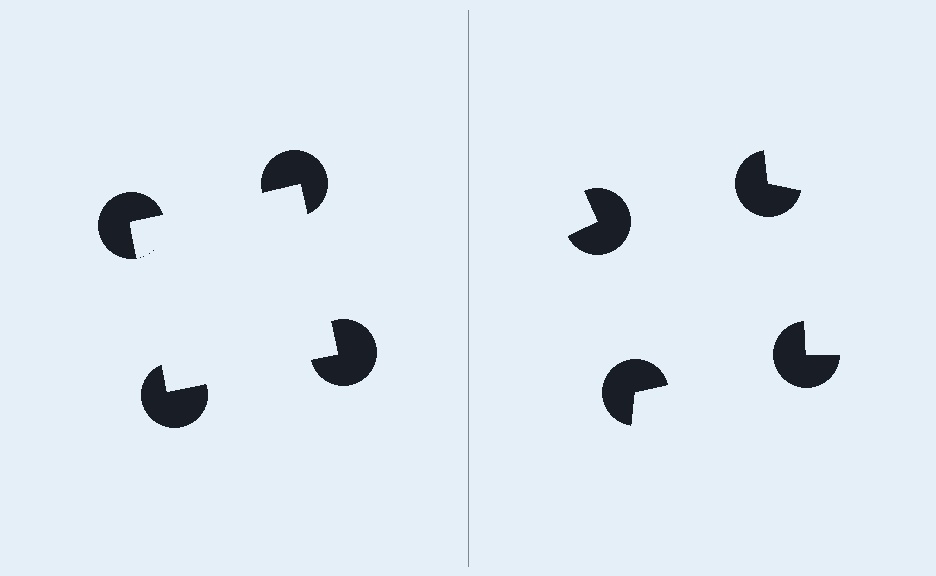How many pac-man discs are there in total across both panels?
8 — 4 on each side.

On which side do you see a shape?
An illusory square appears on the left side. On the right side the wedge cuts are rotated, so no coherent shape forms.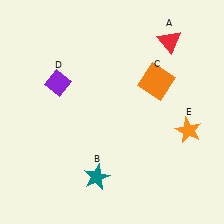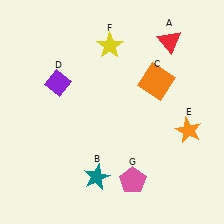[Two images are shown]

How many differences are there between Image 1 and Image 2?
There are 2 differences between the two images.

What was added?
A yellow star (F), a pink pentagon (G) were added in Image 2.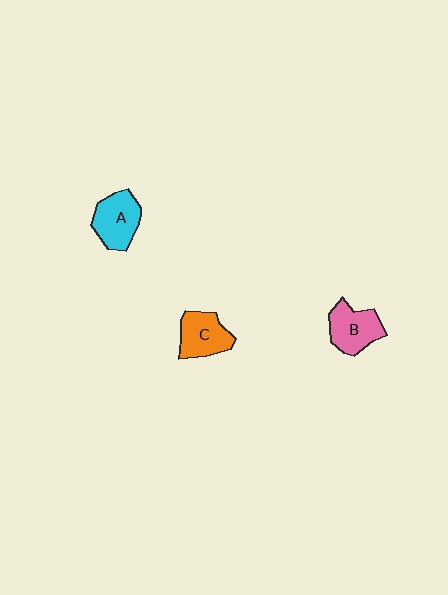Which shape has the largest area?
Shape A (cyan).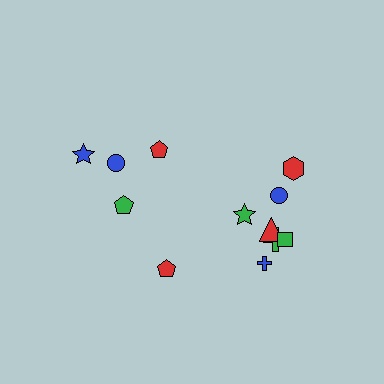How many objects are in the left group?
There are 5 objects.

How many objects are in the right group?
There are 7 objects.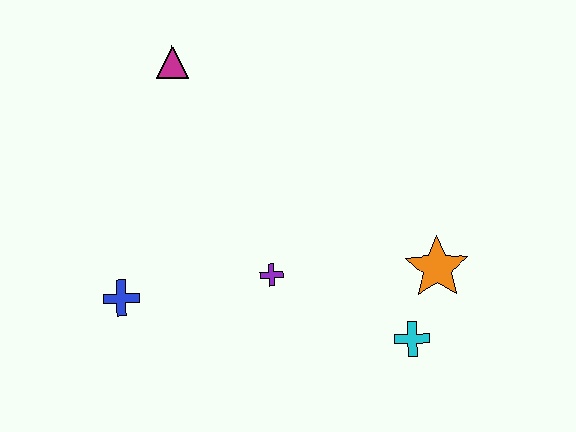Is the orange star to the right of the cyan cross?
Yes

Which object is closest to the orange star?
The cyan cross is closest to the orange star.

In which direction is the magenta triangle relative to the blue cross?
The magenta triangle is above the blue cross.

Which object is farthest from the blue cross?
The orange star is farthest from the blue cross.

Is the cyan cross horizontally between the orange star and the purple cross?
Yes